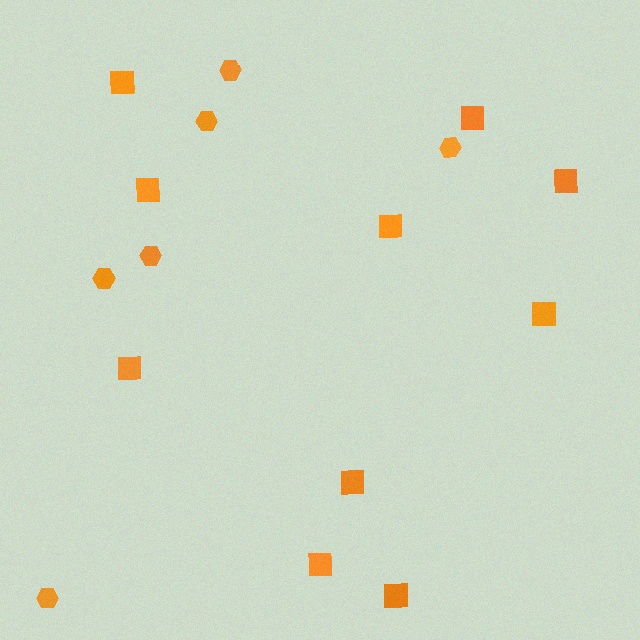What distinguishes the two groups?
There are 2 groups: one group of hexagons (6) and one group of squares (10).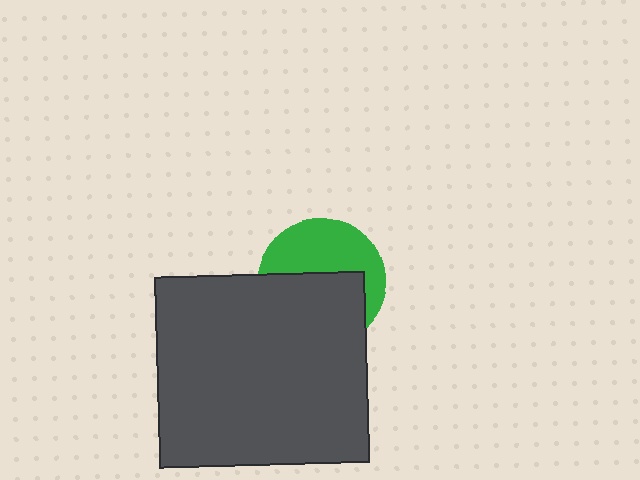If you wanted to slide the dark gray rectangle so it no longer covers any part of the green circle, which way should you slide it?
Slide it down — that is the most direct way to separate the two shapes.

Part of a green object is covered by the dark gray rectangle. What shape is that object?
It is a circle.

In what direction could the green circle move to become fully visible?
The green circle could move up. That would shift it out from behind the dark gray rectangle entirely.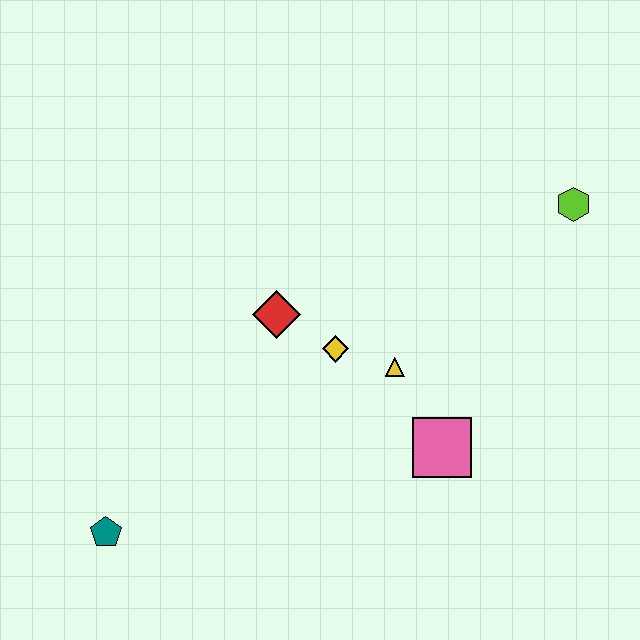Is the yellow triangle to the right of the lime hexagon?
No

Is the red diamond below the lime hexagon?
Yes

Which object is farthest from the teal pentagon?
The lime hexagon is farthest from the teal pentagon.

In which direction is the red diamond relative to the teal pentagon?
The red diamond is above the teal pentagon.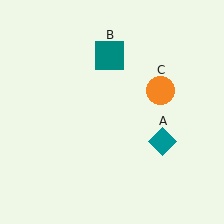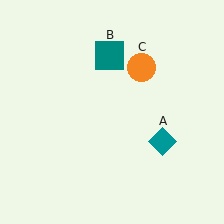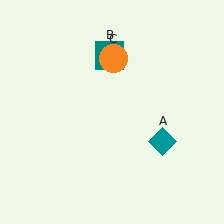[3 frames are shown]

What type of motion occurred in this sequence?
The orange circle (object C) rotated counterclockwise around the center of the scene.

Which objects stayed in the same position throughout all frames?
Teal diamond (object A) and teal square (object B) remained stationary.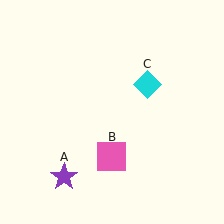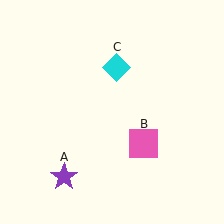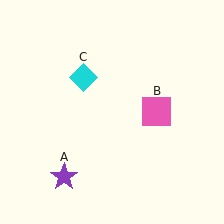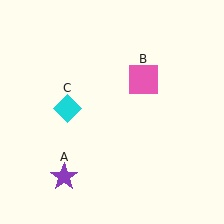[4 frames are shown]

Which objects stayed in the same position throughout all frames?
Purple star (object A) remained stationary.